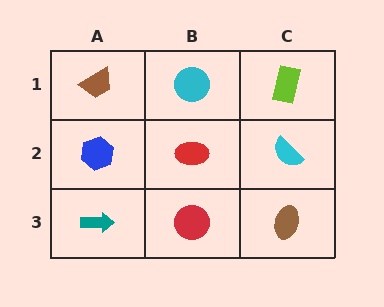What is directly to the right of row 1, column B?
A lime rectangle.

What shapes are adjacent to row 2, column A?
A brown trapezoid (row 1, column A), a teal arrow (row 3, column A), a red ellipse (row 2, column B).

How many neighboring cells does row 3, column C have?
2.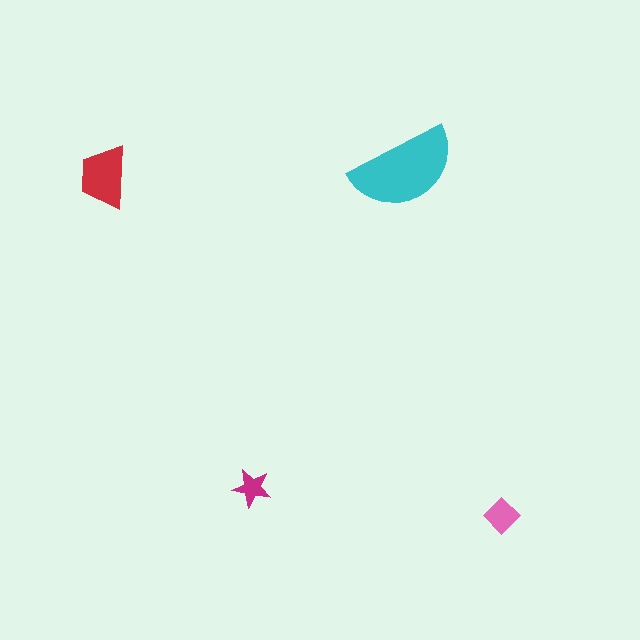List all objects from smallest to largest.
The magenta star, the pink diamond, the red trapezoid, the cyan semicircle.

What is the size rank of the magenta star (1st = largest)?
4th.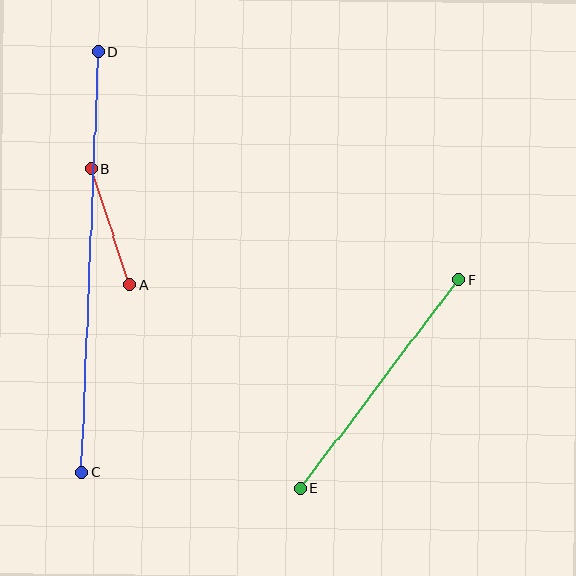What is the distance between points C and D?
The distance is approximately 421 pixels.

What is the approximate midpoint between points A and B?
The midpoint is at approximately (111, 227) pixels.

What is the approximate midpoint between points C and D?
The midpoint is at approximately (90, 262) pixels.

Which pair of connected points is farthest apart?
Points C and D are farthest apart.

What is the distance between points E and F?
The distance is approximately 262 pixels.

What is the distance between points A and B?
The distance is approximately 122 pixels.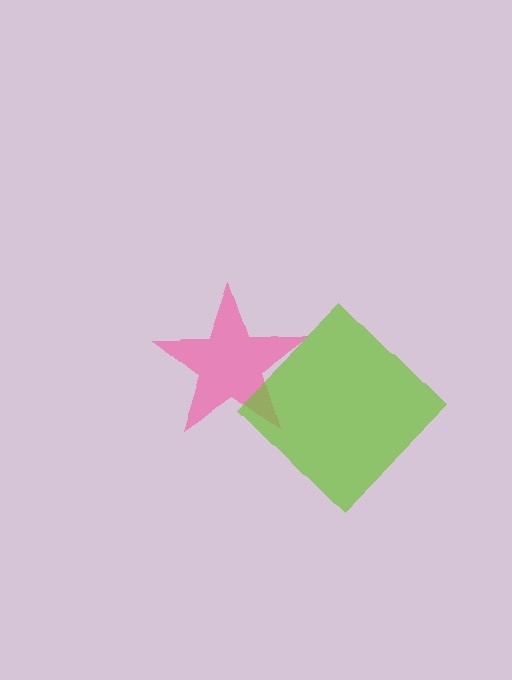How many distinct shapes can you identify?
There are 2 distinct shapes: a pink star, a lime diamond.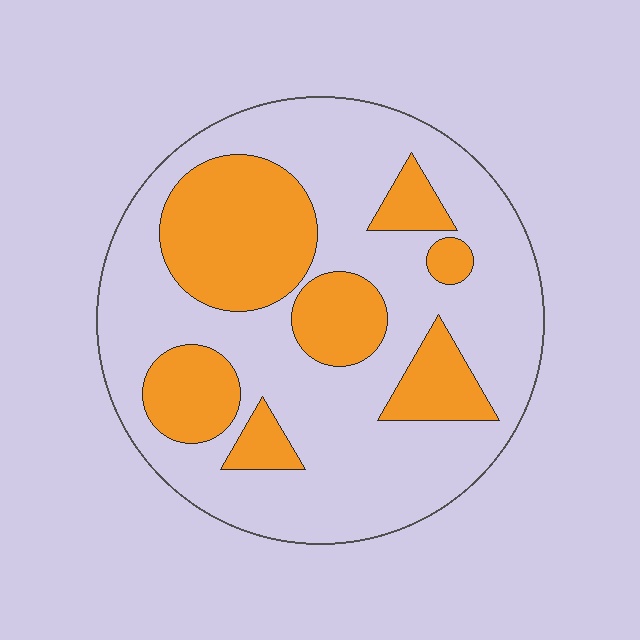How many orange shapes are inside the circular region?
7.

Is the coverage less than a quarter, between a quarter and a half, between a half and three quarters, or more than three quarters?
Between a quarter and a half.